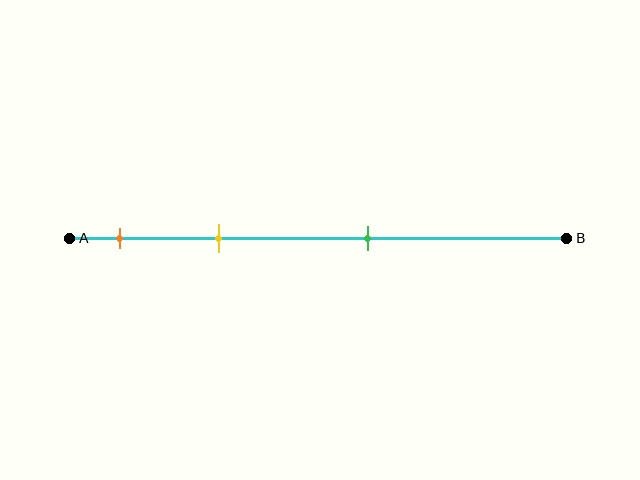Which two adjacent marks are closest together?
The orange and yellow marks are the closest adjacent pair.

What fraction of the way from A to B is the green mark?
The green mark is approximately 60% (0.6) of the way from A to B.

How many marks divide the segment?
There are 3 marks dividing the segment.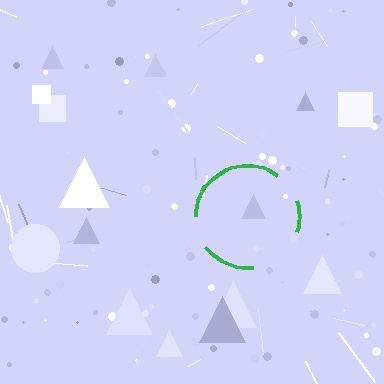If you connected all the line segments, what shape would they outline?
They would outline a circle.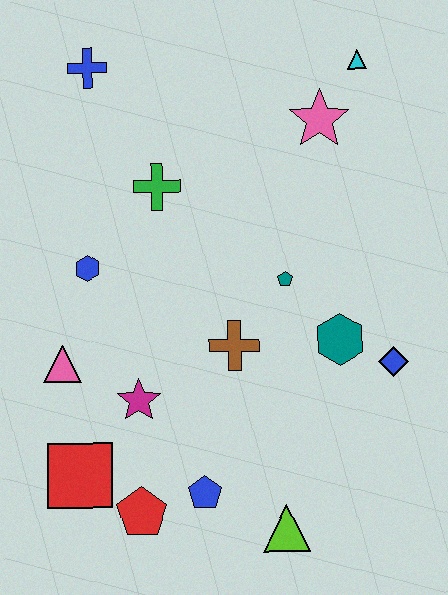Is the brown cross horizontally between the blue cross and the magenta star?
No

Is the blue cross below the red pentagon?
No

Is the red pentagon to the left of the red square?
No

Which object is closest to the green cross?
The blue hexagon is closest to the green cross.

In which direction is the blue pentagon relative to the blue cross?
The blue pentagon is below the blue cross.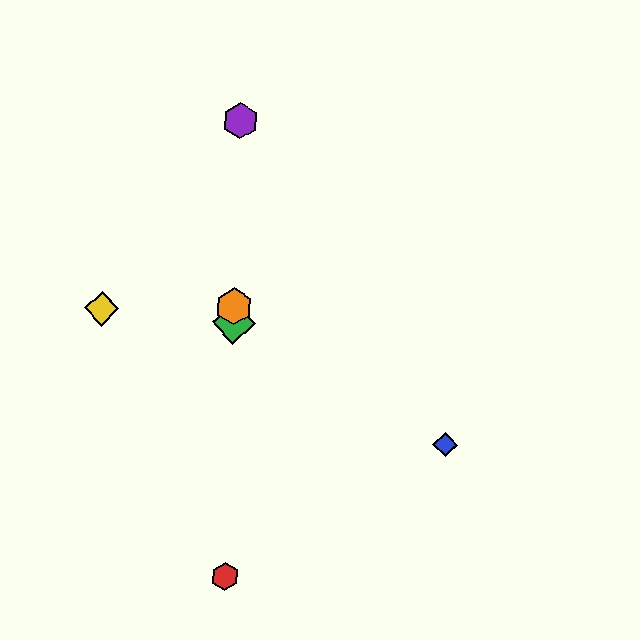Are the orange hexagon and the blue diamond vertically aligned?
No, the orange hexagon is at x≈234 and the blue diamond is at x≈445.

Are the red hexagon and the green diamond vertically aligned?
Yes, both are at x≈225.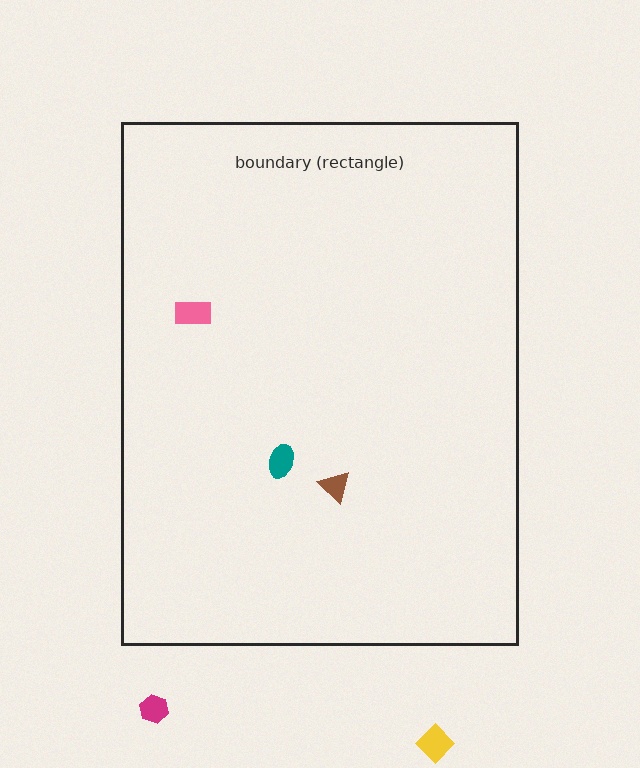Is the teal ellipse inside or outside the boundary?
Inside.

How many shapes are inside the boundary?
3 inside, 2 outside.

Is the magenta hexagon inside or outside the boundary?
Outside.